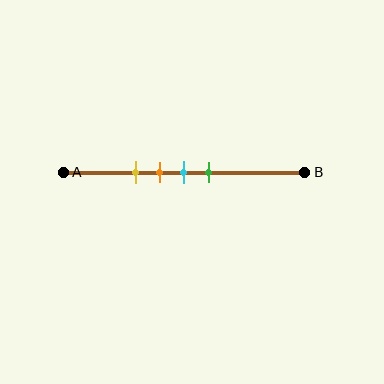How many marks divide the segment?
There are 4 marks dividing the segment.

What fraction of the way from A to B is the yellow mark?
The yellow mark is approximately 30% (0.3) of the way from A to B.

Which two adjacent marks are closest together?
The orange and cyan marks are the closest adjacent pair.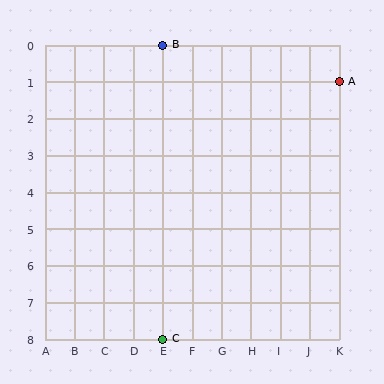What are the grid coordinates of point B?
Point B is at grid coordinates (E, 0).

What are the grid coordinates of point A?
Point A is at grid coordinates (K, 1).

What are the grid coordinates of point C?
Point C is at grid coordinates (E, 8).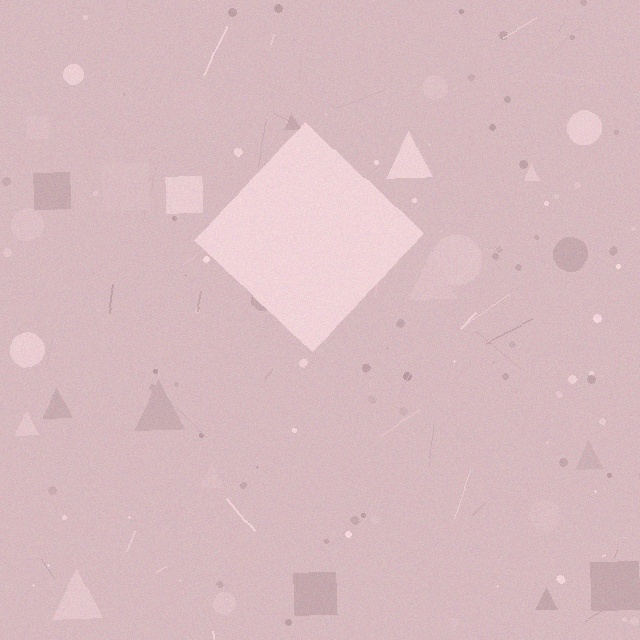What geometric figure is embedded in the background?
A diamond is embedded in the background.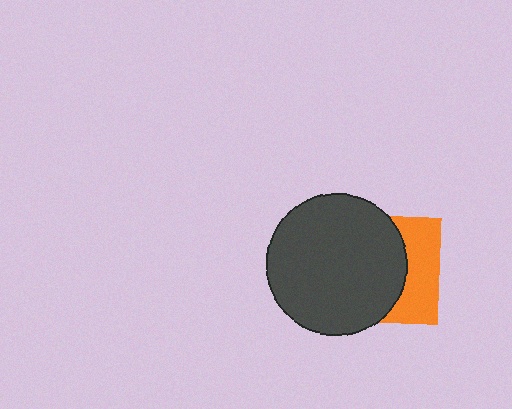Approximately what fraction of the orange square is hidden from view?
Roughly 63% of the orange square is hidden behind the dark gray circle.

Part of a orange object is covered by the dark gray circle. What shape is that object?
It is a square.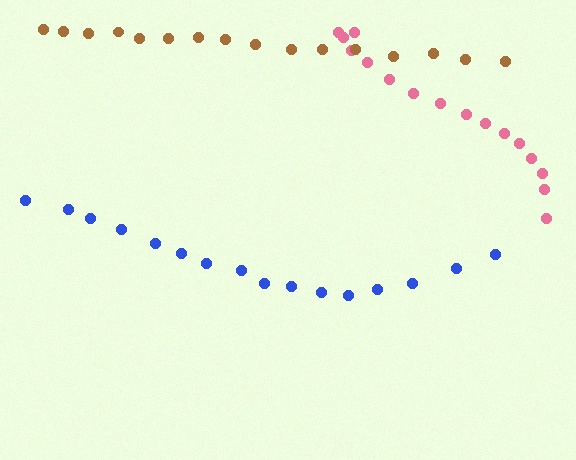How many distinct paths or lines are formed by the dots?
There are 3 distinct paths.